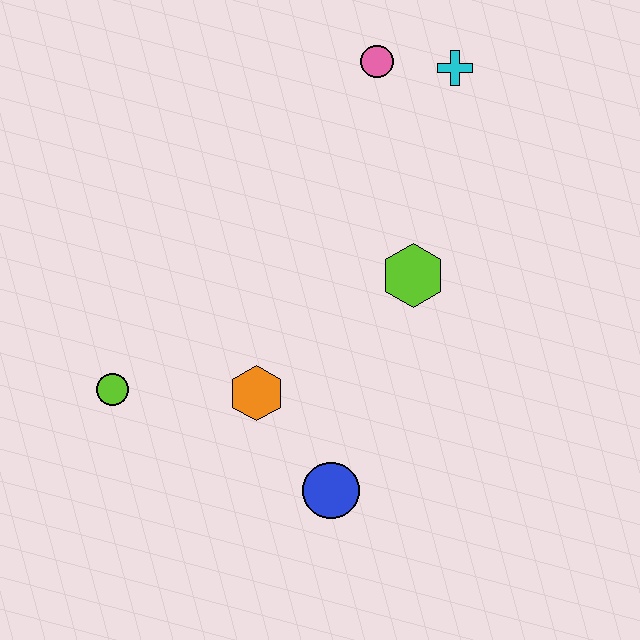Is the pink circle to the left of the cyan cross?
Yes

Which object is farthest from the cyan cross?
The lime circle is farthest from the cyan cross.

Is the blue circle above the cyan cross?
No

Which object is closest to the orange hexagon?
The blue circle is closest to the orange hexagon.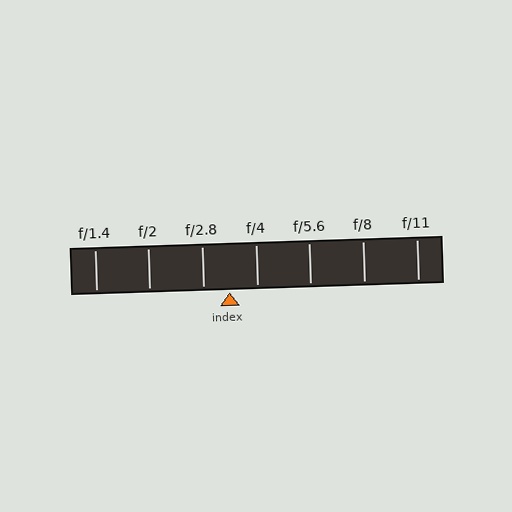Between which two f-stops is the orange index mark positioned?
The index mark is between f/2.8 and f/4.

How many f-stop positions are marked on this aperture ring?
There are 7 f-stop positions marked.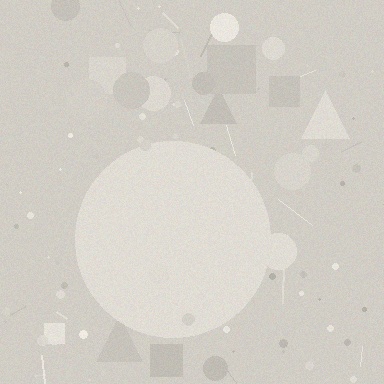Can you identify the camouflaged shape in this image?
The camouflaged shape is a circle.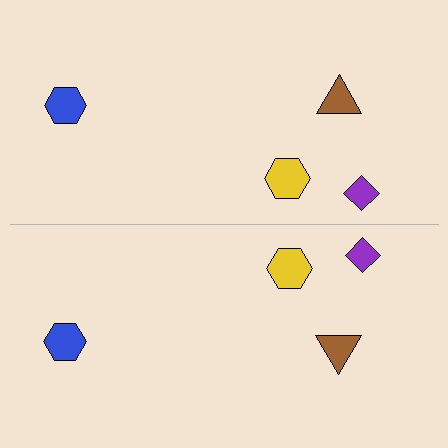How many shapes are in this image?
There are 8 shapes in this image.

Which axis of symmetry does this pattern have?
The pattern has a horizontal axis of symmetry running through the center of the image.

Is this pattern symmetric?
Yes, this pattern has bilateral (reflection) symmetry.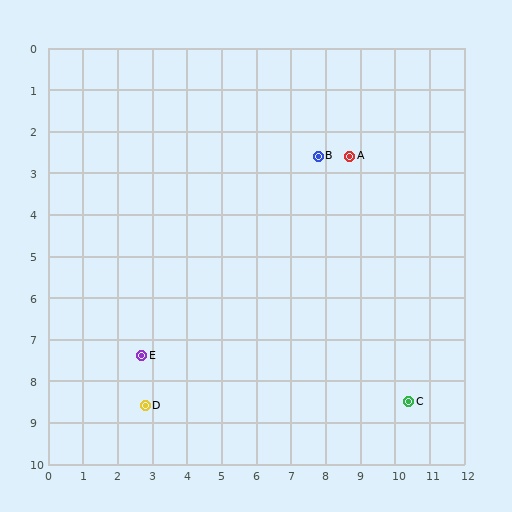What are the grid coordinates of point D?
Point D is at approximately (2.8, 8.6).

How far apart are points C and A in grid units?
Points C and A are about 6.1 grid units apart.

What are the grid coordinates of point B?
Point B is at approximately (7.8, 2.6).